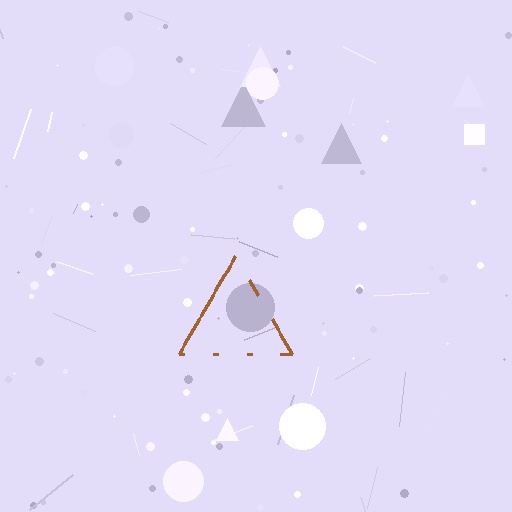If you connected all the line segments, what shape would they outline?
They would outline a triangle.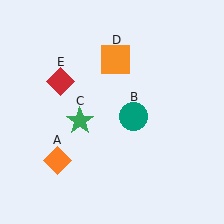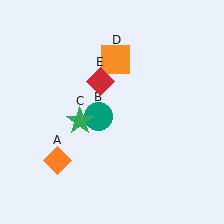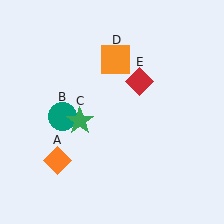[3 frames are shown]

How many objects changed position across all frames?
2 objects changed position: teal circle (object B), red diamond (object E).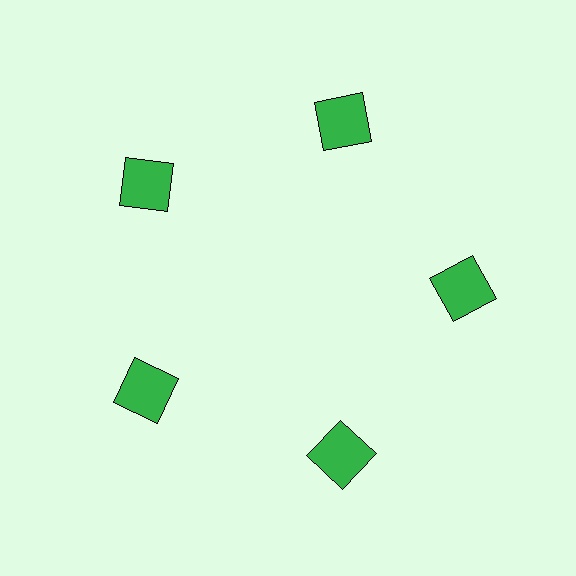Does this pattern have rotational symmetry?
Yes, this pattern has 5-fold rotational symmetry. It looks the same after rotating 72 degrees around the center.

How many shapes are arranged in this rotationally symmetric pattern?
There are 5 shapes, arranged in 5 groups of 1.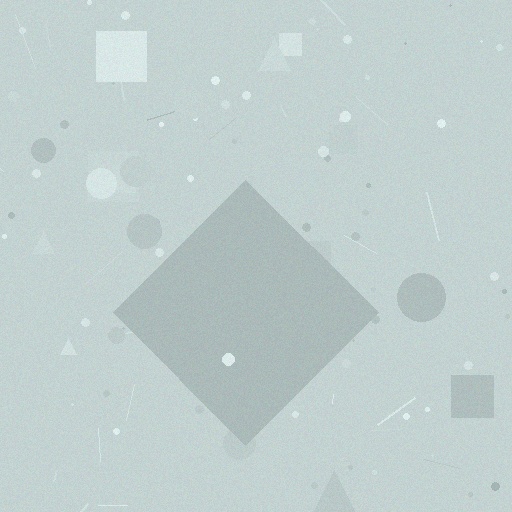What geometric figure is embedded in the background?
A diamond is embedded in the background.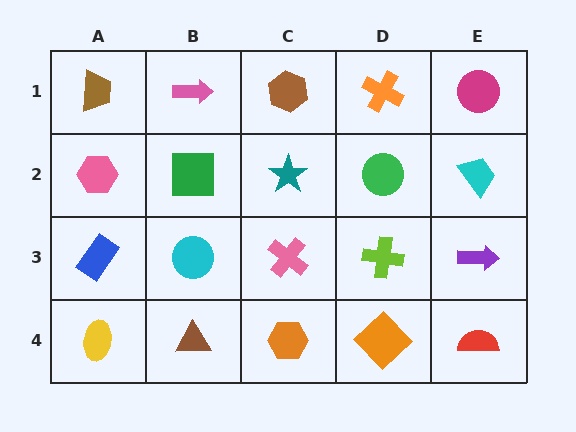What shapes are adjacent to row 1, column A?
A pink hexagon (row 2, column A), a pink arrow (row 1, column B).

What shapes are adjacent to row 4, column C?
A pink cross (row 3, column C), a brown triangle (row 4, column B), an orange diamond (row 4, column D).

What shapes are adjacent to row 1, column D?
A green circle (row 2, column D), a brown hexagon (row 1, column C), a magenta circle (row 1, column E).